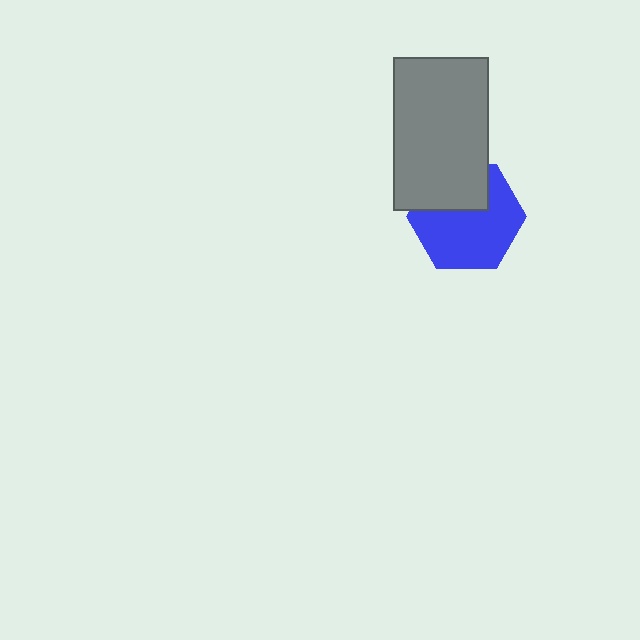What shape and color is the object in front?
The object in front is a gray rectangle.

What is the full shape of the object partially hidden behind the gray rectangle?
The partially hidden object is a blue hexagon.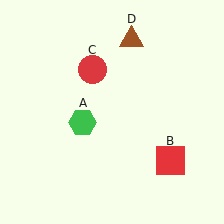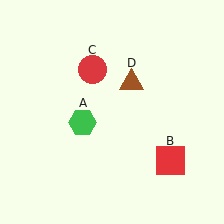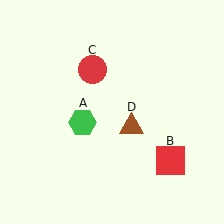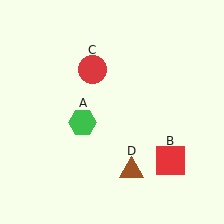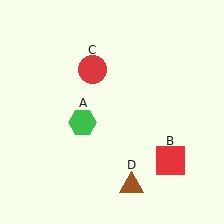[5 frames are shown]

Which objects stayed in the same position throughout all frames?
Green hexagon (object A) and red square (object B) and red circle (object C) remained stationary.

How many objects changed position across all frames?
1 object changed position: brown triangle (object D).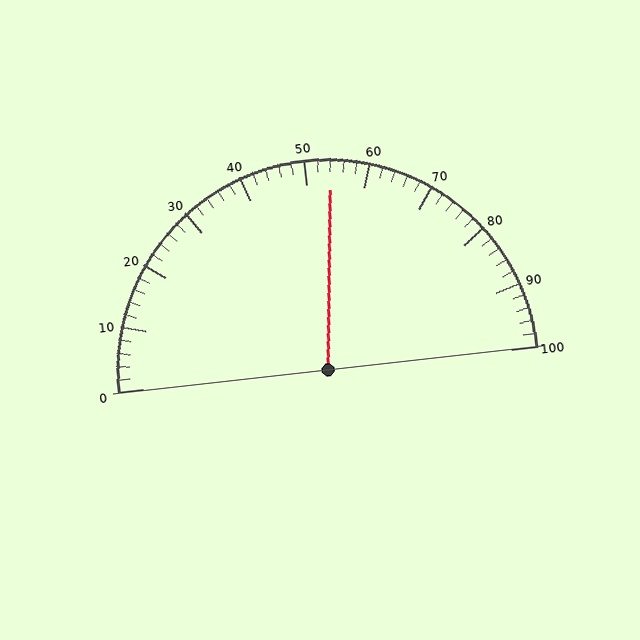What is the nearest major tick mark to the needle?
The nearest major tick mark is 50.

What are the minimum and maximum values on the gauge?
The gauge ranges from 0 to 100.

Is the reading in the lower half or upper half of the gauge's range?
The reading is in the upper half of the range (0 to 100).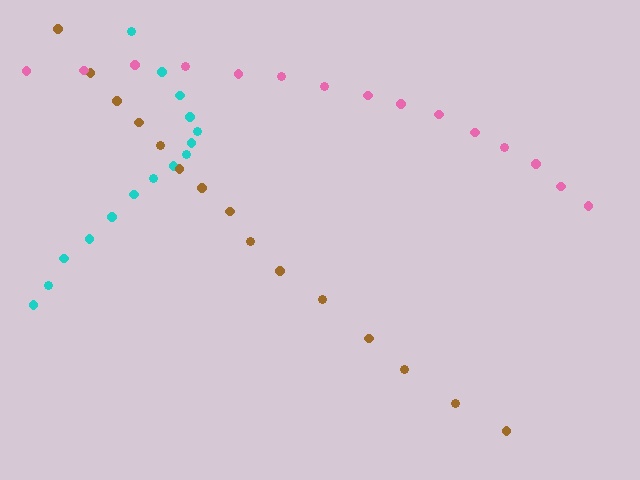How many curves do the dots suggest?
There are 3 distinct paths.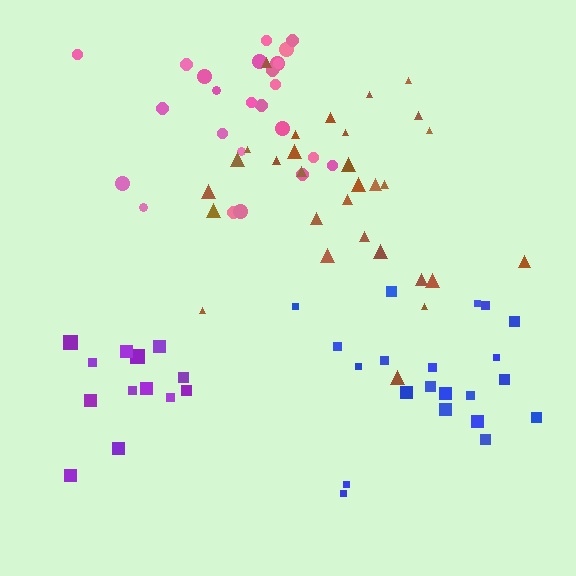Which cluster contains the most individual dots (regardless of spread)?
Brown (30).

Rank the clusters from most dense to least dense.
purple, brown, pink, blue.